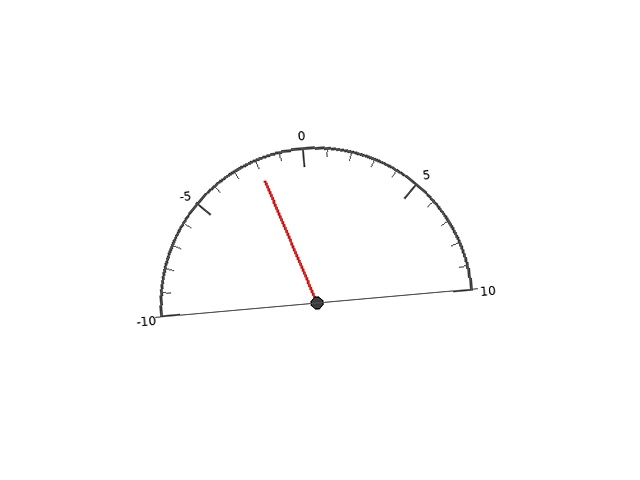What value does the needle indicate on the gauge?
The needle indicates approximately -2.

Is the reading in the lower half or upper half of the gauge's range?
The reading is in the lower half of the range (-10 to 10).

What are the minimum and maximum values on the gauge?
The gauge ranges from -10 to 10.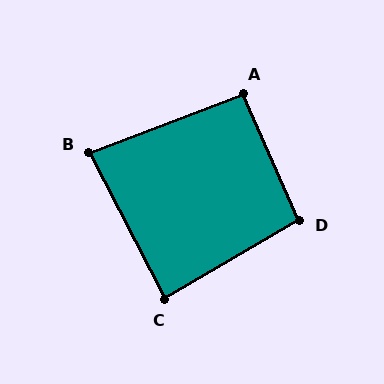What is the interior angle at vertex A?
Approximately 93 degrees (approximately right).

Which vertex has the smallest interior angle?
B, at approximately 83 degrees.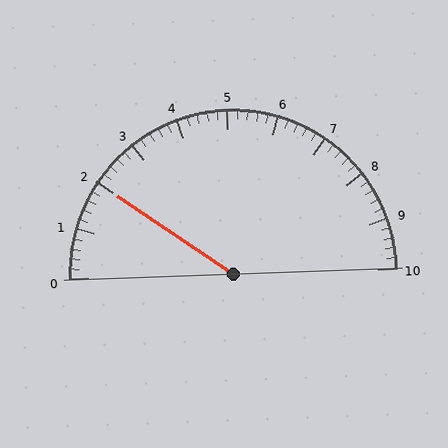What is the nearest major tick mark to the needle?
The nearest major tick mark is 2.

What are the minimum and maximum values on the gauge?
The gauge ranges from 0 to 10.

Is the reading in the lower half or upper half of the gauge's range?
The reading is in the lower half of the range (0 to 10).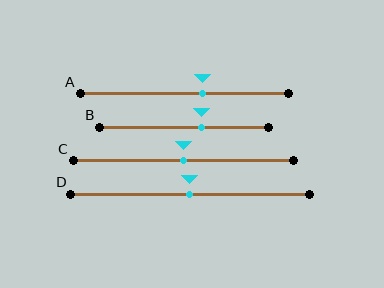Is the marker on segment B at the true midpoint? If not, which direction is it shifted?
No, the marker on segment B is shifted to the right by about 10% of the segment length.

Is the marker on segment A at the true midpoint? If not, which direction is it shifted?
No, the marker on segment A is shifted to the right by about 8% of the segment length.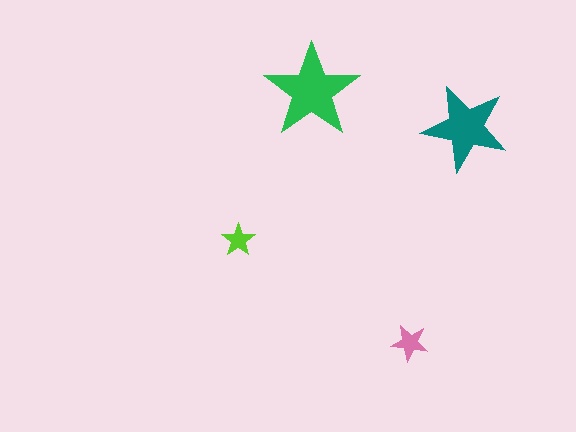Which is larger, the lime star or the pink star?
The pink one.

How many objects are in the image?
There are 4 objects in the image.